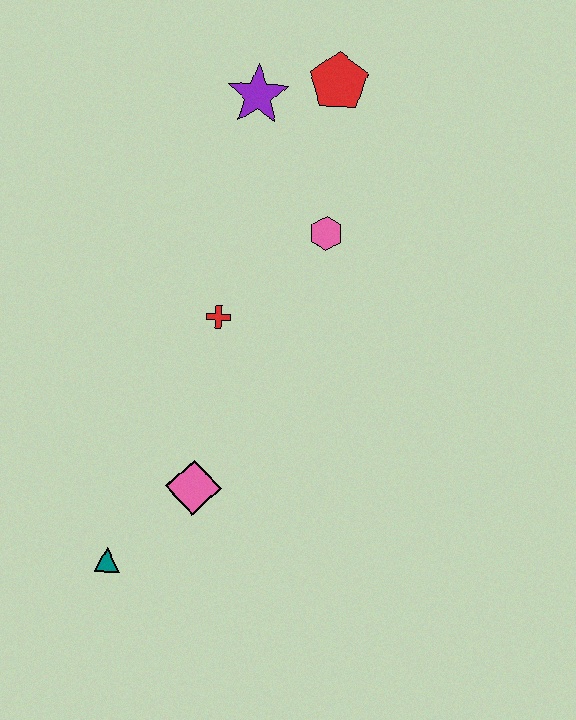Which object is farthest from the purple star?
The teal triangle is farthest from the purple star.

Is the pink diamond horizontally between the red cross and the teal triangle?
Yes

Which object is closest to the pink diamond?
The teal triangle is closest to the pink diamond.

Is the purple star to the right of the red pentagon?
No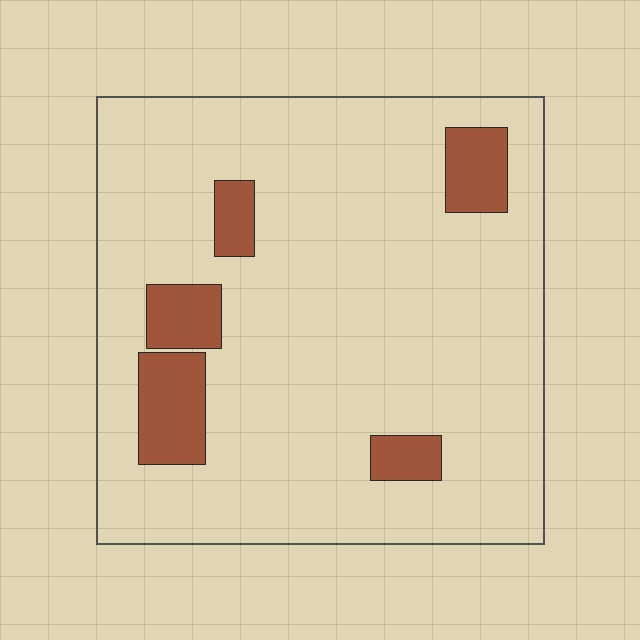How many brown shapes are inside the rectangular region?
5.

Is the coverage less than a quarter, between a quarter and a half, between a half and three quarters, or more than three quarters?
Less than a quarter.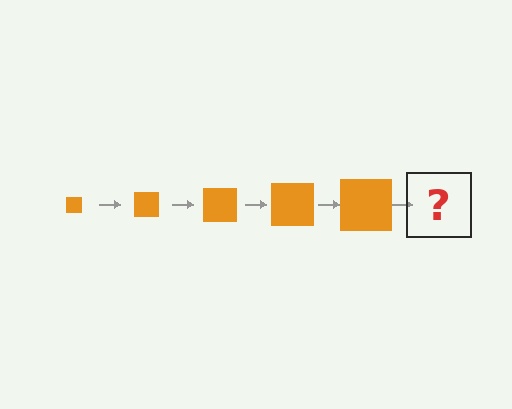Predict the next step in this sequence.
The next step is an orange square, larger than the previous one.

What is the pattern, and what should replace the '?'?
The pattern is that the square gets progressively larger each step. The '?' should be an orange square, larger than the previous one.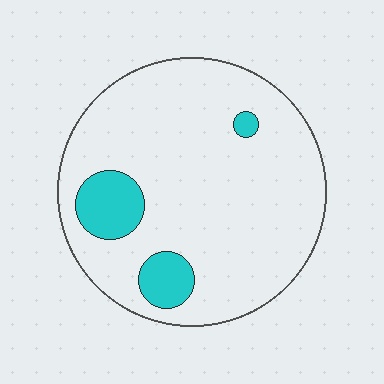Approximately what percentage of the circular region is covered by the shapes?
Approximately 10%.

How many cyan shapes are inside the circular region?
3.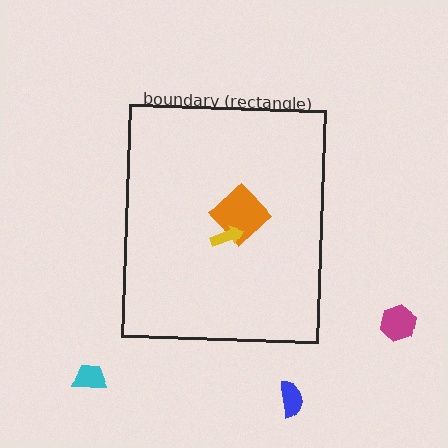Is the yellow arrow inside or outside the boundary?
Inside.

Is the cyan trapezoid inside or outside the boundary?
Outside.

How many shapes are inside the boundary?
2 inside, 3 outside.